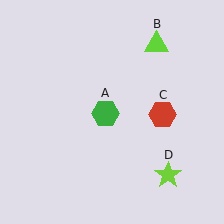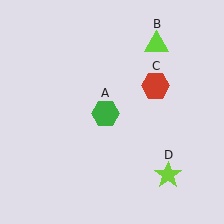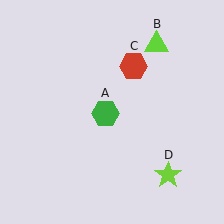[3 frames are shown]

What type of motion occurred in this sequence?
The red hexagon (object C) rotated counterclockwise around the center of the scene.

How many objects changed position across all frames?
1 object changed position: red hexagon (object C).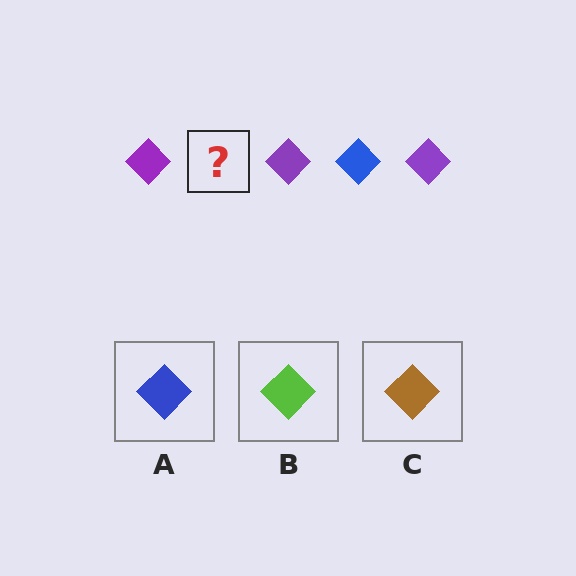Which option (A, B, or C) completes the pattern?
A.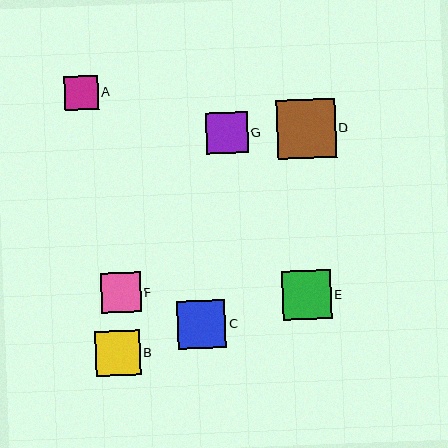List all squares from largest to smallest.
From largest to smallest: D, E, C, B, G, F, A.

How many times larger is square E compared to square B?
Square E is approximately 1.1 times the size of square B.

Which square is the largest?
Square D is the largest with a size of approximately 59 pixels.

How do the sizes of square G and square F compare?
Square G and square F are approximately the same size.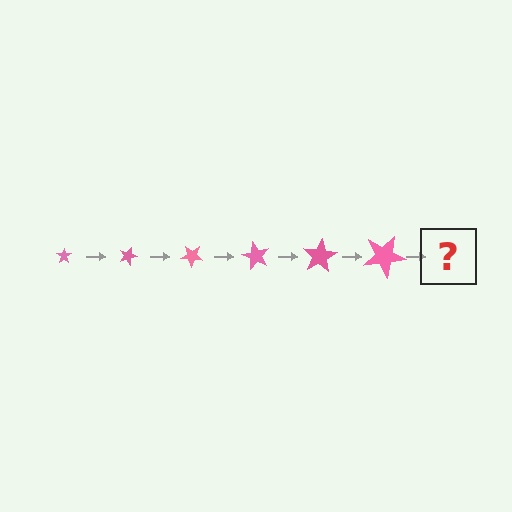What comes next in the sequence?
The next element should be a star, larger than the previous one and rotated 120 degrees from the start.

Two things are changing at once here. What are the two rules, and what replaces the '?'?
The two rules are that the star grows larger each step and it rotates 20 degrees each step. The '?' should be a star, larger than the previous one and rotated 120 degrees from the start.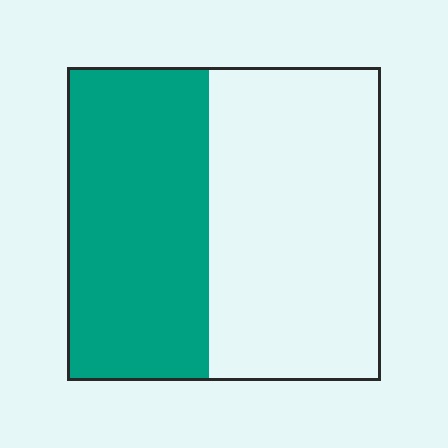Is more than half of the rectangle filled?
No.